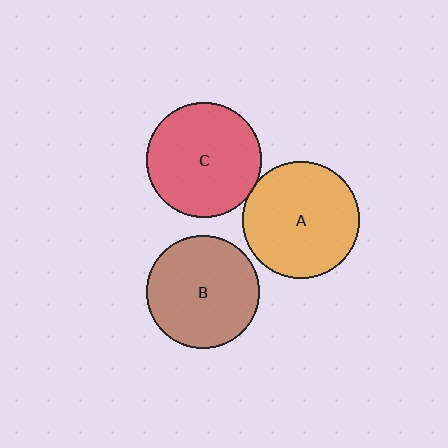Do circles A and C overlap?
Yes.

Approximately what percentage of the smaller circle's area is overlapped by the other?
Approximately 5%.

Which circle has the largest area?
Circle A (orange).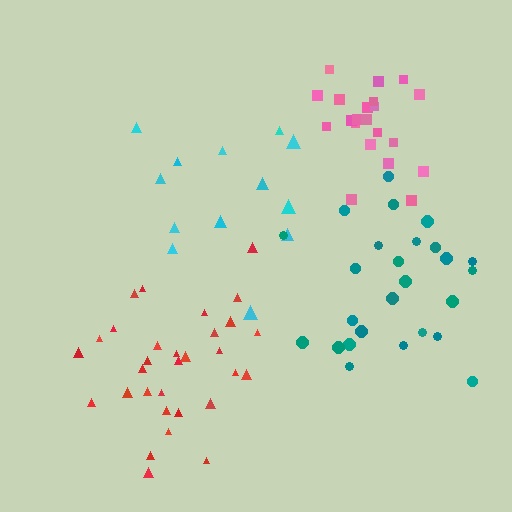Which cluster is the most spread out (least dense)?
Cyan.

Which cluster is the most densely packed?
Pink.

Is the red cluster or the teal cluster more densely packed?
Red.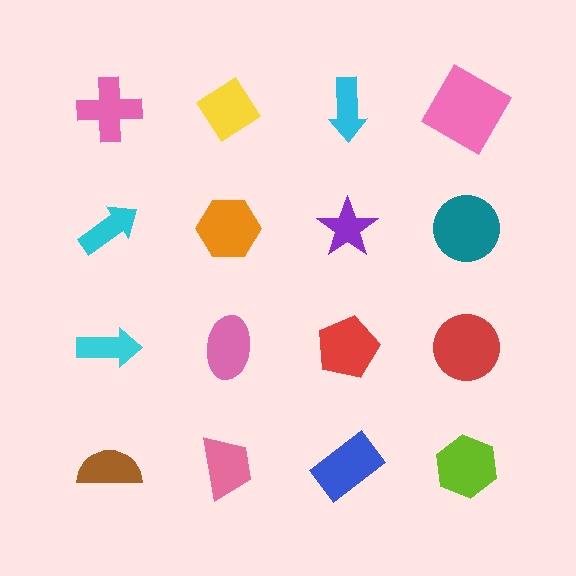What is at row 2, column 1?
A cyan arrow.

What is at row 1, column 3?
A cyan arrow.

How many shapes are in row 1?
4 shapes.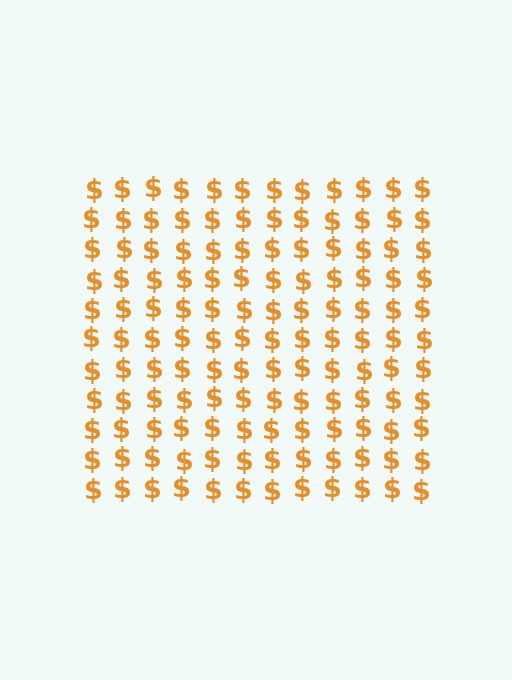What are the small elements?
The small elements are dollar signs.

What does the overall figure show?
The overall figure shows a square.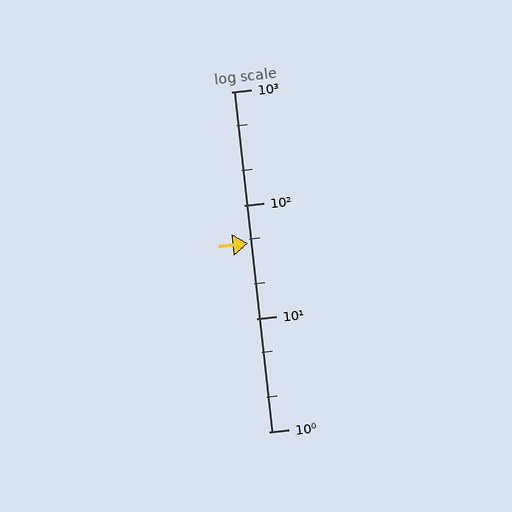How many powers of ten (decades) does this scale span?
The scale spans 3 decades, from 1 to 1000.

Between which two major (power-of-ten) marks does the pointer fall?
The pointer is between 10 and 100.